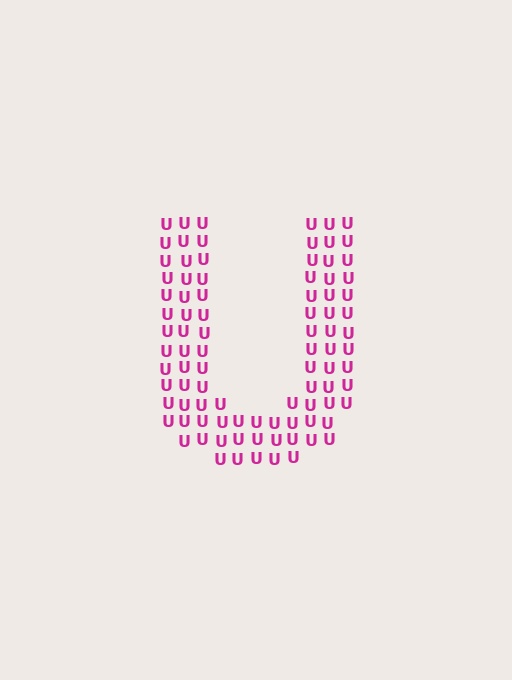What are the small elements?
The small elements are letter U's.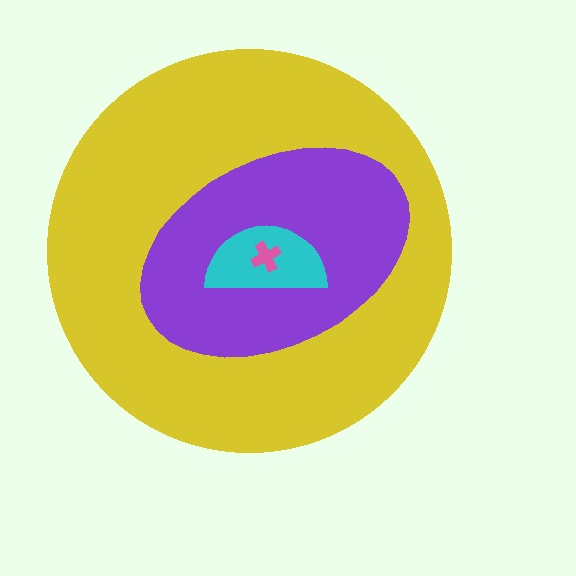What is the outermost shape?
The yellow circle.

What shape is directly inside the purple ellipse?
The cyan semicircle.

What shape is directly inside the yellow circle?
The purple ellipse.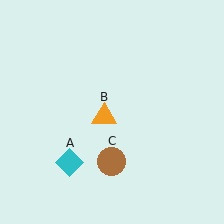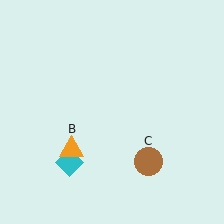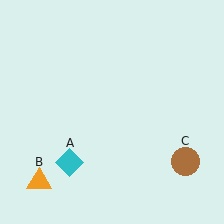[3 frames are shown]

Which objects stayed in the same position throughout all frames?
Cyan diamond (object A) remained stationary.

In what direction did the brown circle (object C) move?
The brown circle (object C) moved right.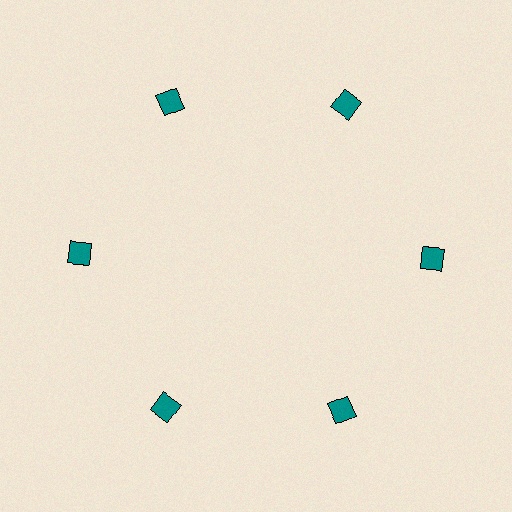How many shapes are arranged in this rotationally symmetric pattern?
There are 6 shapes, arranged in 6 groups of 1.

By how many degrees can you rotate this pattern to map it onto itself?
The pattern maps onto itself every 60 degrees of rotation.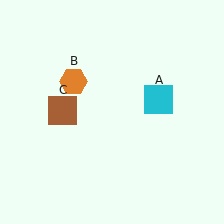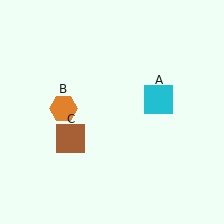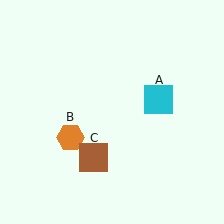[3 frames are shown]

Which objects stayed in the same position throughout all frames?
Cyan square (object A) remained stationary.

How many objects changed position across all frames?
2 objects changed position: orange hexagon (object B), brown square (object C).